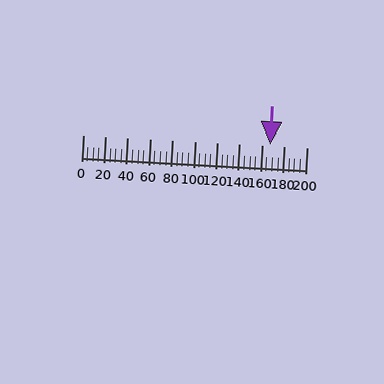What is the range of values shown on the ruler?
The ruler shows values from 0 to 200.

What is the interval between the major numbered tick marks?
The major tick marks are spaced 20 units apart.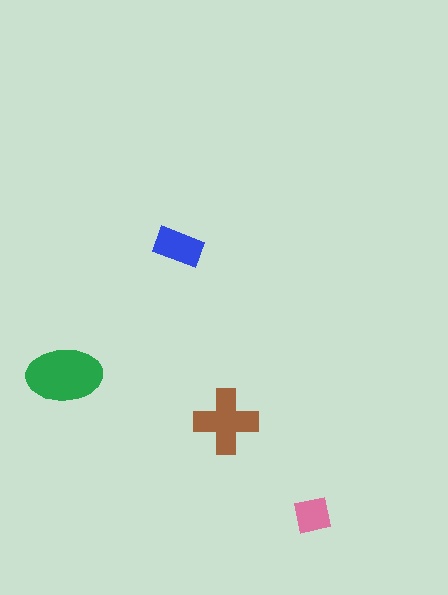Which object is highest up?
The blue rectangle is topmost.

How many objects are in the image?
There are 4 objects in the image.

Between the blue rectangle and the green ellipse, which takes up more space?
The green ellipse.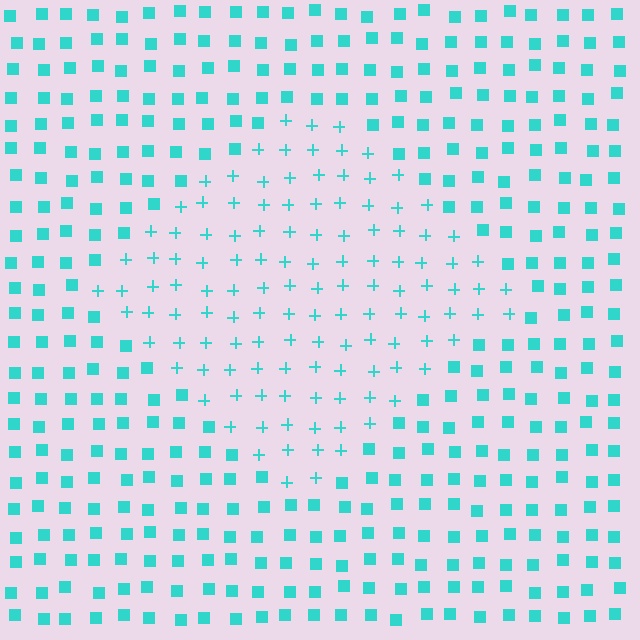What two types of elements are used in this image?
The image uses plus signs inside the diamond region and squares outside it.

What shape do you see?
I see a diamond.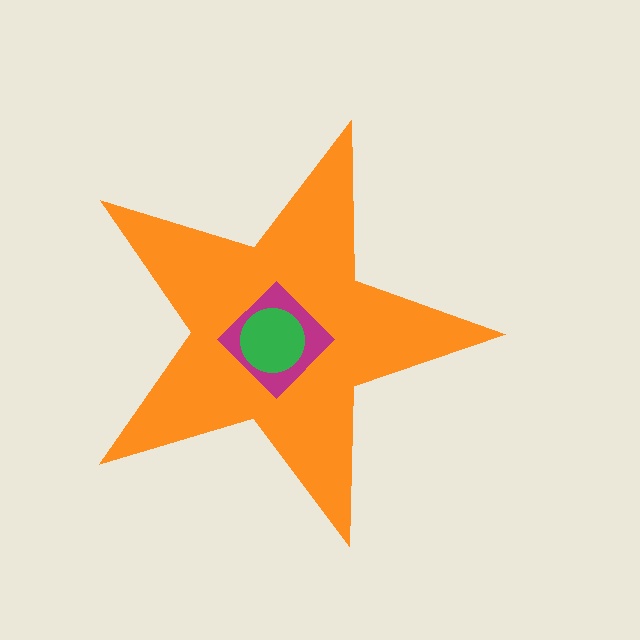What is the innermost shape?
The green circle.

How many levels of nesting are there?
3.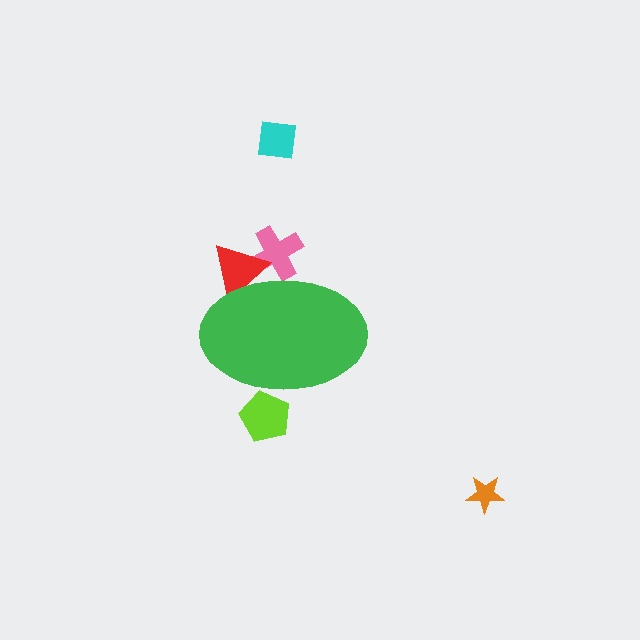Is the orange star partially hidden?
No, the orange star is fully visible.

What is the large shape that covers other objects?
A green ellipse.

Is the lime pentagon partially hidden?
Yes, the lime pentagon is partially hidden behind the green ellipse.